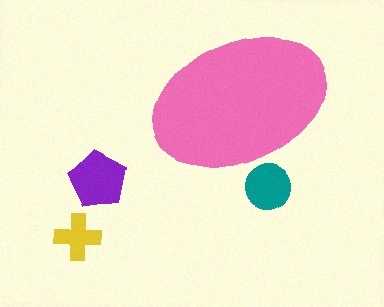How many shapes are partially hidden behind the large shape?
1 shape is partially hidden.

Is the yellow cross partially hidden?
No, the yellow cross is fully visible.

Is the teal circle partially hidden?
Yes, the teal circle is partially hidden behind the pink ellipse.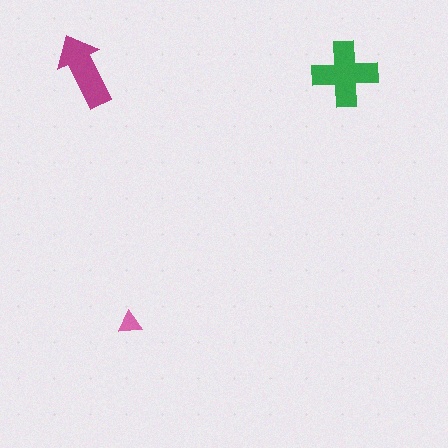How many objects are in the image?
There are 3 objects in the image.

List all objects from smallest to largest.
The pink triangle, the magenta arrow, the green cross.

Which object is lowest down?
The pink triangle is bottommost.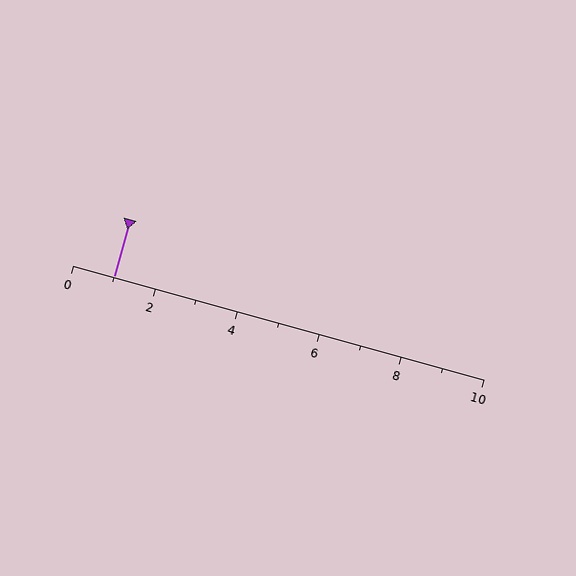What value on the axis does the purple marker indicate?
The marker indicates approximately 1.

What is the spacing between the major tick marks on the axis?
The major ticks are spaced 2 apart.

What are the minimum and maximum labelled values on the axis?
The axis runs from 0 to 10.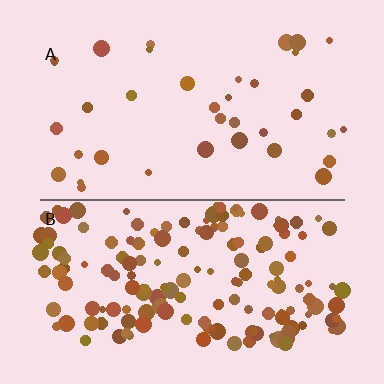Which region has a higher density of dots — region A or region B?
B (the bottom).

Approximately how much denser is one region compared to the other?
Approximately 4.3× — region B over region A.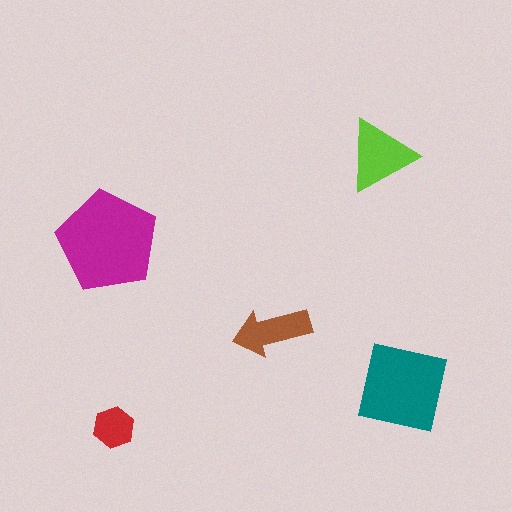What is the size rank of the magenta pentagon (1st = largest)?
1st.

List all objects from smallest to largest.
The red hexagon, the brown arrow, the lime triangle, the teal square, the magenta pentagon.